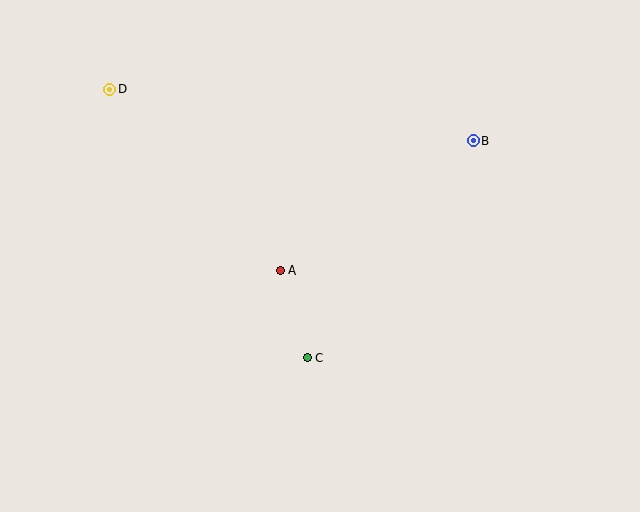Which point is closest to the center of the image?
Point A at (280, 270) is closest to the center.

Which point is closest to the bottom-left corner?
Point C is closest to the bottom-left corner.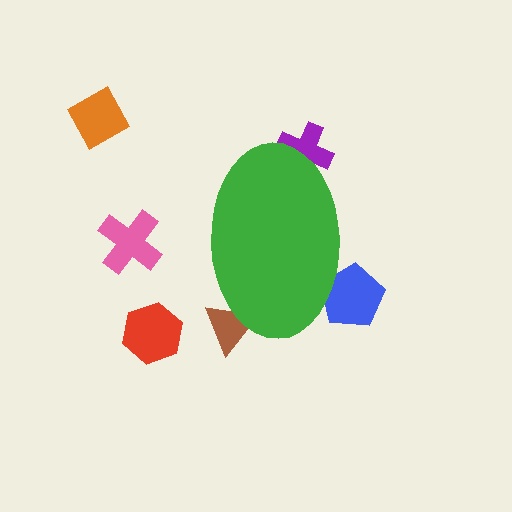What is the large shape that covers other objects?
A green ellipse.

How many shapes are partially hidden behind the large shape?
3 shapes are partially hidden.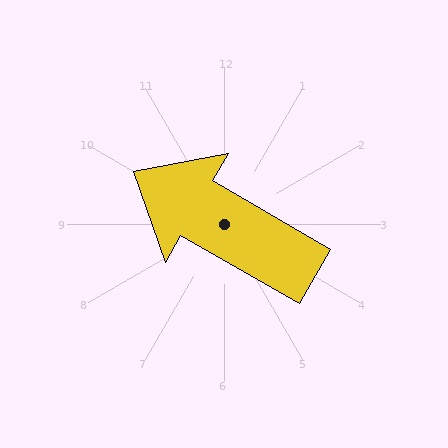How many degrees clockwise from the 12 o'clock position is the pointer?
Approximately 300 degrees.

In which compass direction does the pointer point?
Northwest.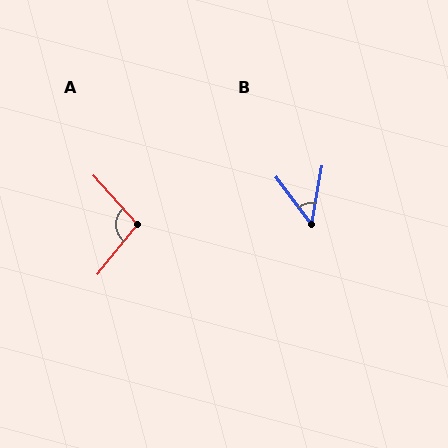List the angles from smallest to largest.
B (47°), A (99°).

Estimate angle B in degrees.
Approximately 47 degrees.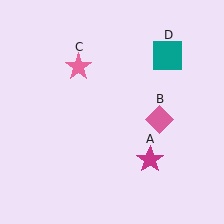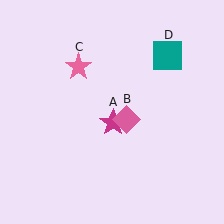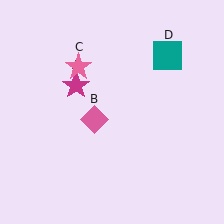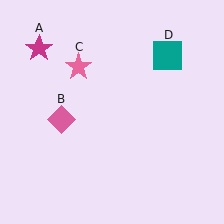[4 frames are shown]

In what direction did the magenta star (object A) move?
The magenta star (object A) moved up and to the left.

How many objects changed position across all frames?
2 objects changed position: magenta star (object A), pink diamond (object B).